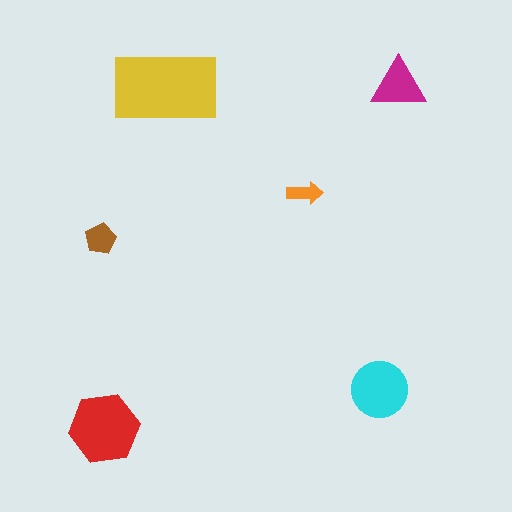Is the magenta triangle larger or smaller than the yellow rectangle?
Smaller.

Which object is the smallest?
The orange arrow.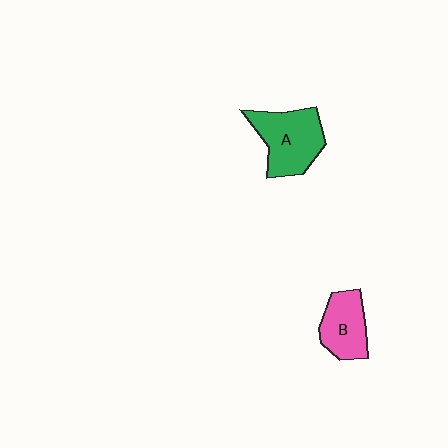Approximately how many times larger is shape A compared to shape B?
Approximately 1.4 times.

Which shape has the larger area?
Shape A (green).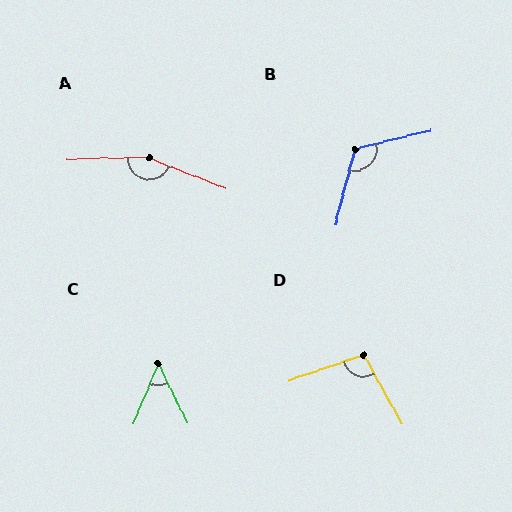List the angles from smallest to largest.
C (49°), D (100°), B (118°), A (157°).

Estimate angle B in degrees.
Approximately 118 degrees.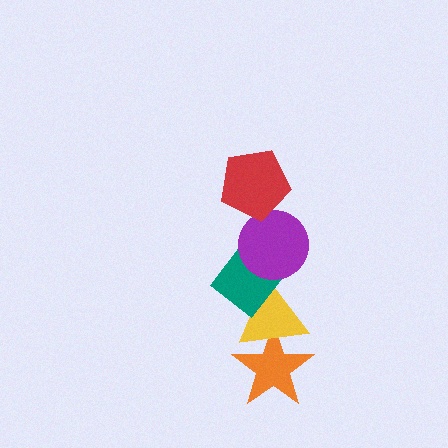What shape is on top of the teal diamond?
The purple circle is on top of the teal diamond.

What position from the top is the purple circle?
The purple circle is 2nd from the top.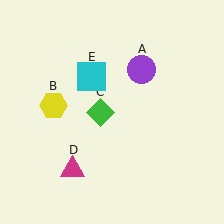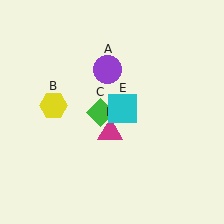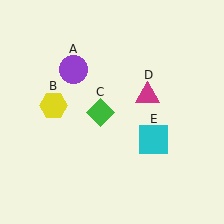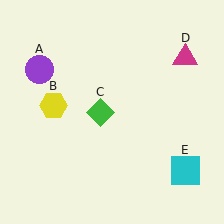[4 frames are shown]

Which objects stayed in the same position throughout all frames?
Yellow hexagon (object B) and green diamond (object C) remained stationary.